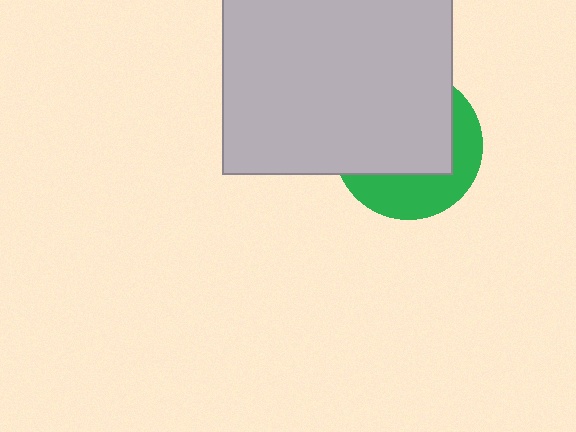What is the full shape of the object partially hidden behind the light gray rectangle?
The partially hidden object is a green circle.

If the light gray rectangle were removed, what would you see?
You would see the complete green circle.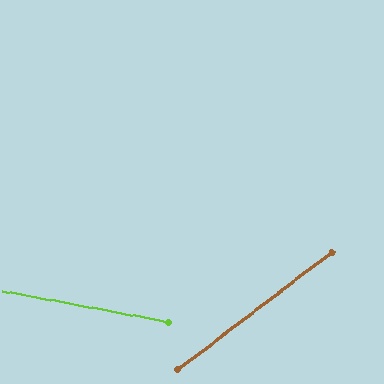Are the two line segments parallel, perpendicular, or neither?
Neither parallel nor perpendicular — they differ by about 48°.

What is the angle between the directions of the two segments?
Approximately 48 degrees.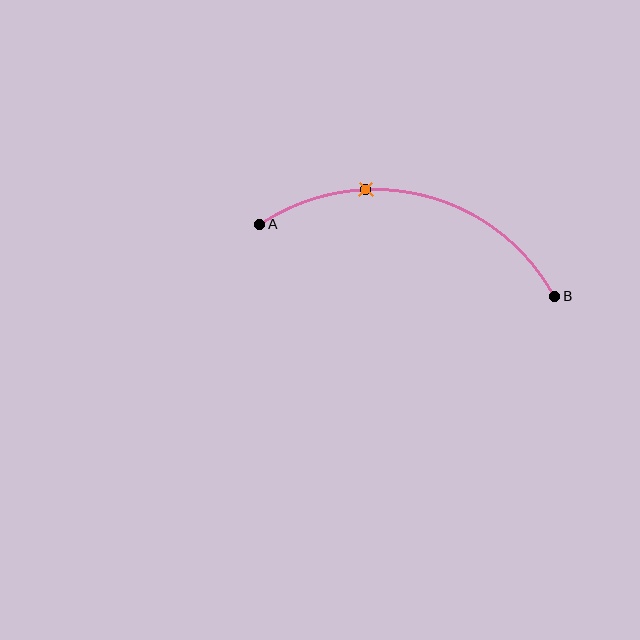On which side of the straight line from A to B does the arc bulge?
The arc bulges above the straight line connecting A and B.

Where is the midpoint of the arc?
The arc midpoint is the point on the curve farthest from the straight line joining A and B. It sits above that line.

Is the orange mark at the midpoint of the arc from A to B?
No. The orange mark lies on the arc but is closer to endpoint A. The arc midpoint would be at the point on the curve equidistant along the arc from both A and B.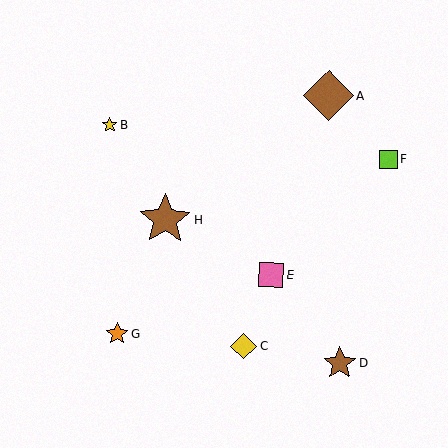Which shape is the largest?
The brown star (labeled H) is the largest.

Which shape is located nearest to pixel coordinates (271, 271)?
The pink square (labeled E) at (271, 275) is nearest to that location.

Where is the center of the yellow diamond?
The center of the yellow diamond is at (243, 346).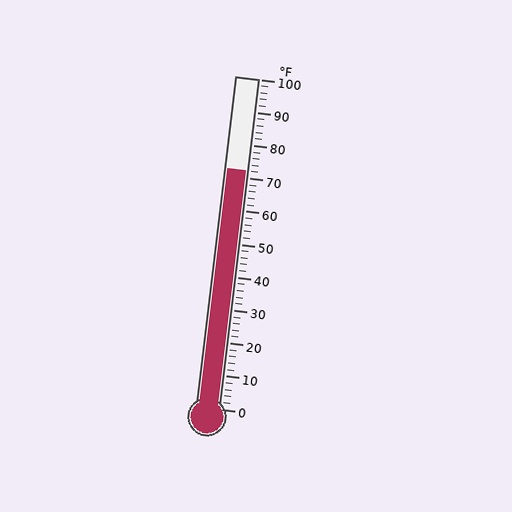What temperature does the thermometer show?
The thermometer shows approximately 72°F.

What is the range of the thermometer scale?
The thermometer scale ranges from 0°F to 100°F.